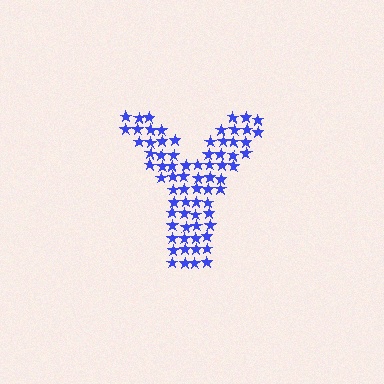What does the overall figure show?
The overall figure shows the letter Y.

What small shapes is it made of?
It is made of small stars.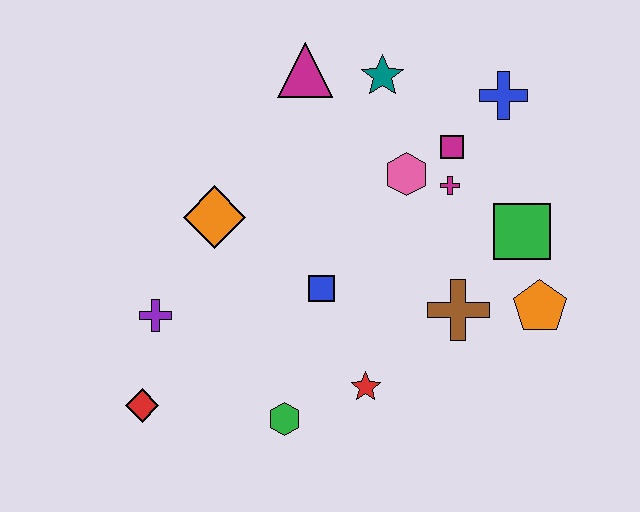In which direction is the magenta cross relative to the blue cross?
The magenta cross is below the blue cross.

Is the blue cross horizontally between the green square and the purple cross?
Yes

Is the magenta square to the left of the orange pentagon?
Yes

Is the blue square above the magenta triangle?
No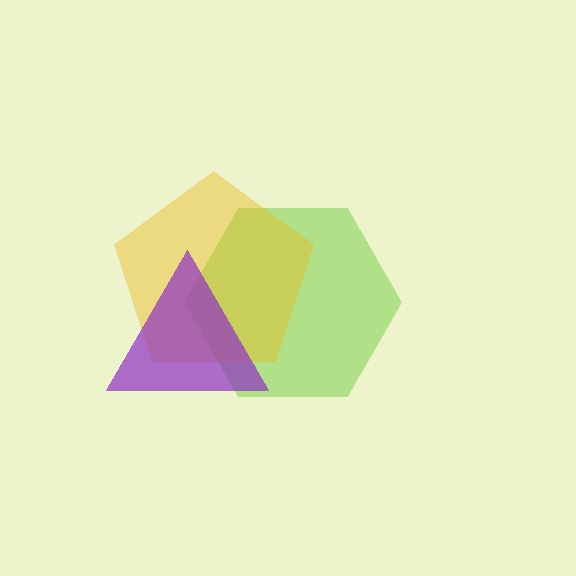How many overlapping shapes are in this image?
There are 3 overlapping shapes in the image.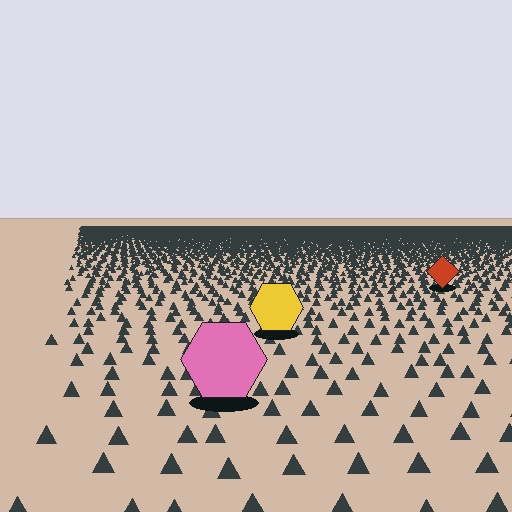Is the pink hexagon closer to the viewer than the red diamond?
Yes. The pink hexagon is closer — you can tell from the texture gradient: the ground texture is coarser near it.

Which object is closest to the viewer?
The pink hexagon is closest. The texture marks near it are larger and more spread out.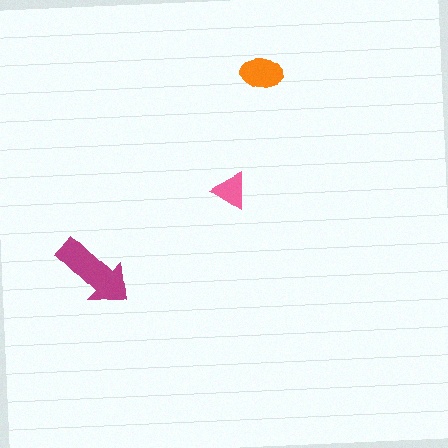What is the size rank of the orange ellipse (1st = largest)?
2nd.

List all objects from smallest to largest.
The pink triangle, the orange ellipse, the magenta arrow.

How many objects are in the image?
There are 3 objects in the image.